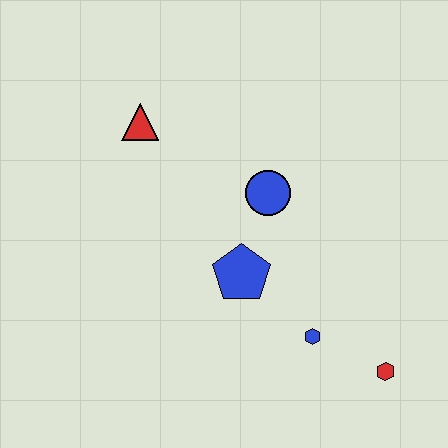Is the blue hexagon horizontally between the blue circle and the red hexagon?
Yes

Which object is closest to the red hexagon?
The blue hexagon is closest to the red hexagon.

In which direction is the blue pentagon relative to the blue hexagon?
The blue pentagon is to the left of the blue hexagon.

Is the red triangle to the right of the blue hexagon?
No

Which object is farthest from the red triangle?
The red hexagon is farthest from the red triangle.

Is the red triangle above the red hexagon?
Yes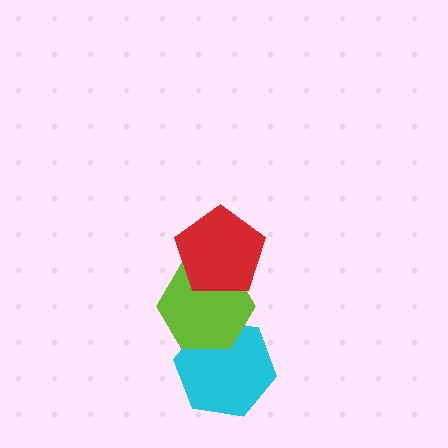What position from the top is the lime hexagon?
The lime hexagon is 2nd from the top.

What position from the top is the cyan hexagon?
The cyan hexagon is 3rd from the top.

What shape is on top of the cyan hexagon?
The lime hexagon is on top of the cyan hexagon.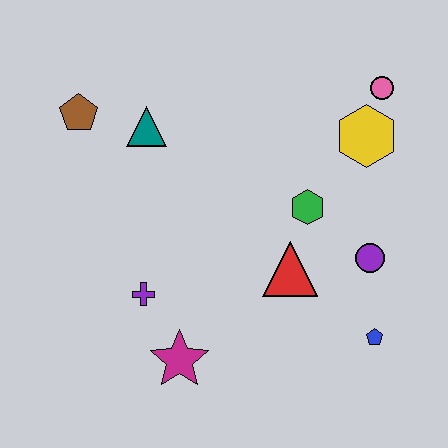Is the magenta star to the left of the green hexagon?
Yes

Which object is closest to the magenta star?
The purple cross is closest to the magenta star.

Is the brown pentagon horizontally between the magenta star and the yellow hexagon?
No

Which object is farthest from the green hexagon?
The brown pentagon is farthest from the green hexagon.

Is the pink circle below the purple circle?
No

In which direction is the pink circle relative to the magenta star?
The pink circle is above the magenta star.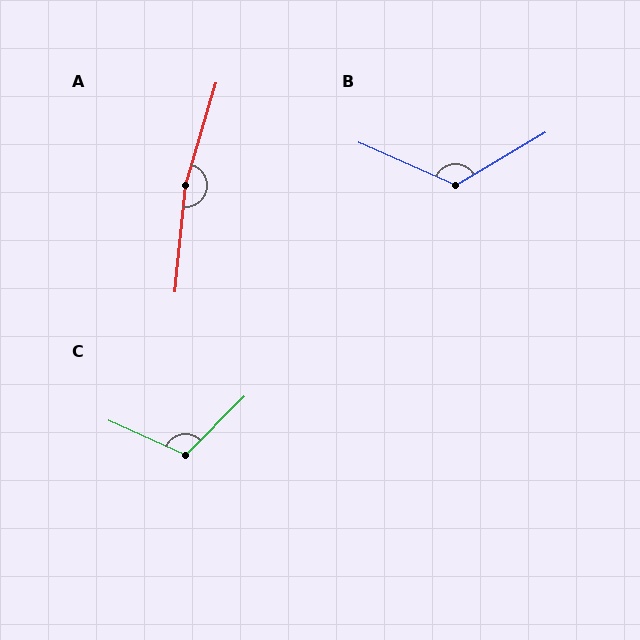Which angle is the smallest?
C, at approximately 111 degrees.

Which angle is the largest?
A, at approximately 169 degrees.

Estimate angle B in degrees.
Approximately 125 degrees.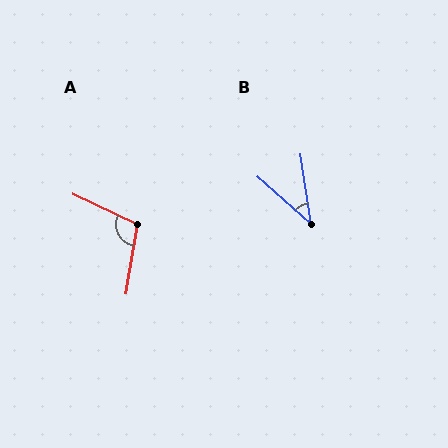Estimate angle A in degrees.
Approximately 106 degrees.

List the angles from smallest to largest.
B (39°), A (106°).